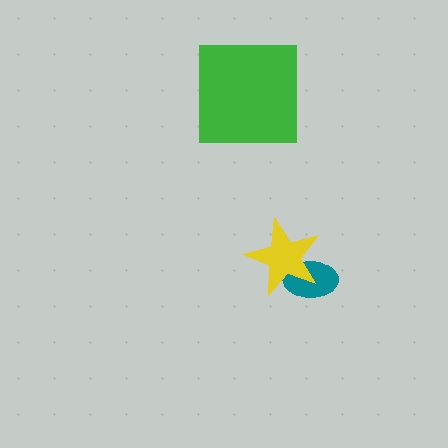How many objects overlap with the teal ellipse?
1 object overlaps with the teal ellipse.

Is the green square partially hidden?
No, no other shape covers it.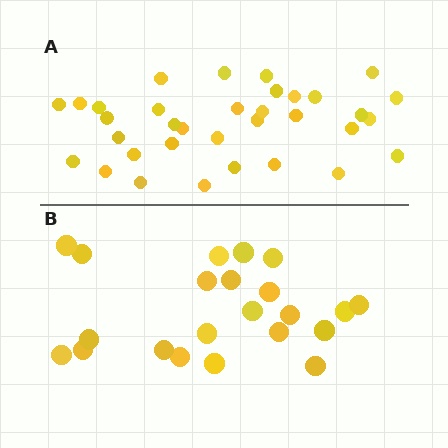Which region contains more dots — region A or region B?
Region A (the top region) has more dots.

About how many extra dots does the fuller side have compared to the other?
Region A has roughly 12 or so more dots than region B.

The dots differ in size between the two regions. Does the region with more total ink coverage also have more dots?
No. Region B has more total ink coverage because its dots are larger, but region A actually contains more individual dots. Total area can be misleading — the number of items is what matters here.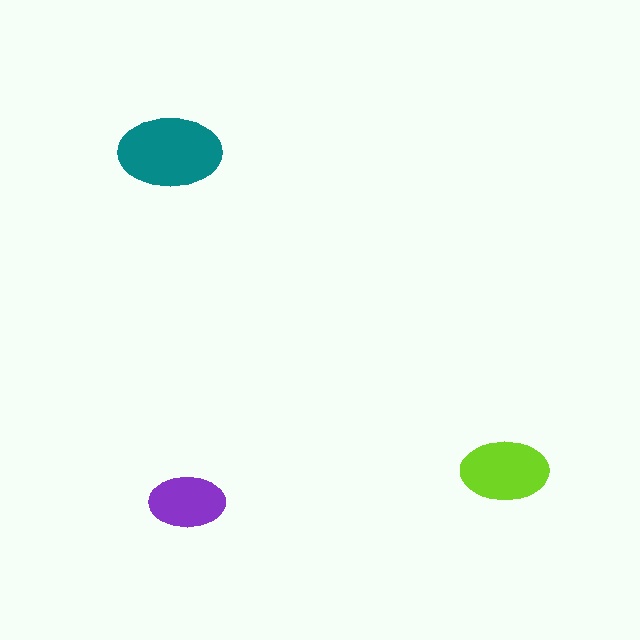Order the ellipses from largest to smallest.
the teal one, the lime one, the purple one.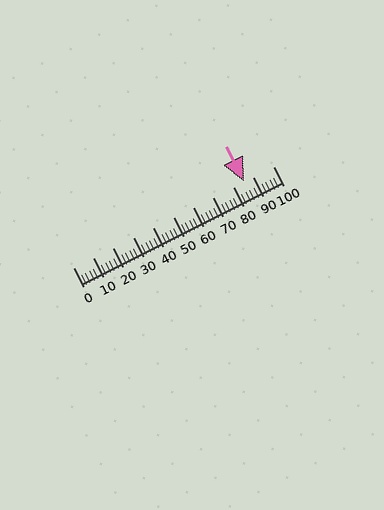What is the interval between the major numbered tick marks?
The major tick marks are spaced 10 units apart.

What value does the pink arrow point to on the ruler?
The pink arrow points to approximately 85.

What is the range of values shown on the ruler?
The ruler shows values from 0 to 100.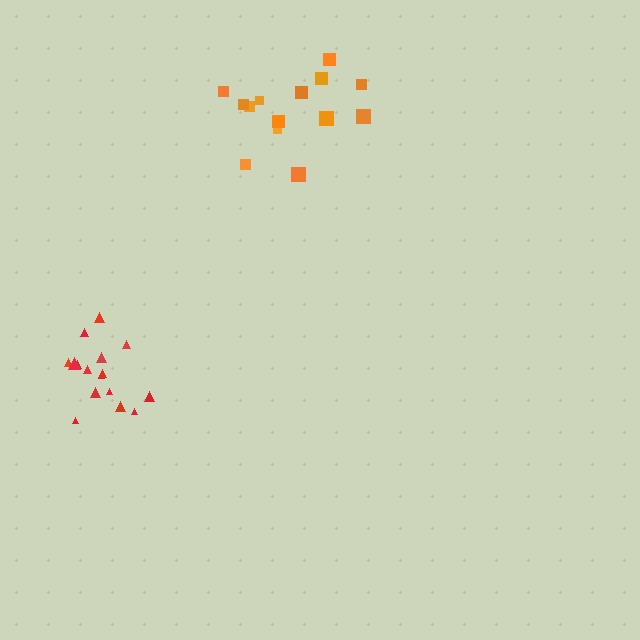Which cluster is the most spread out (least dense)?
Orange.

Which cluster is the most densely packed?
Red.